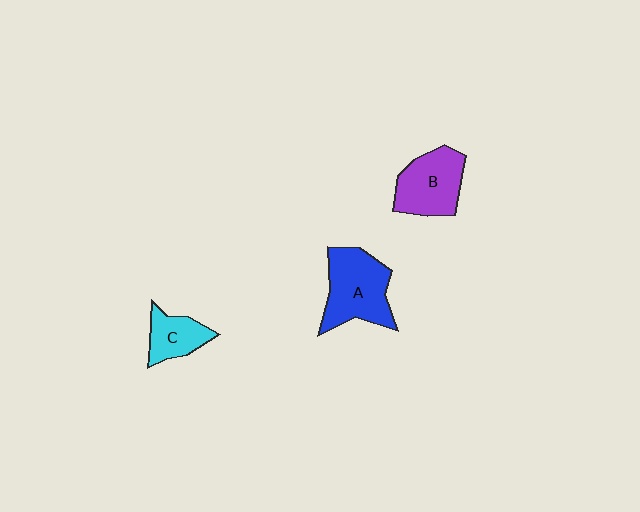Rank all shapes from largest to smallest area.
From largest to smallest: A (blue), B (purple), C (cyan).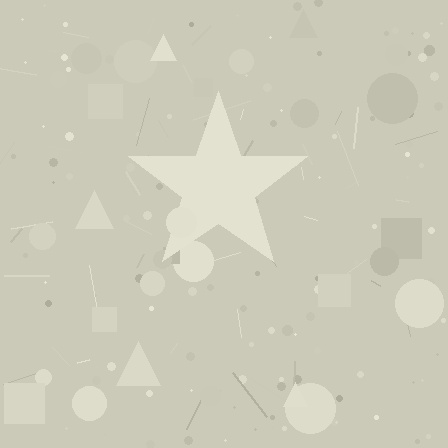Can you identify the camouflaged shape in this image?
The camouflaged shape is a star.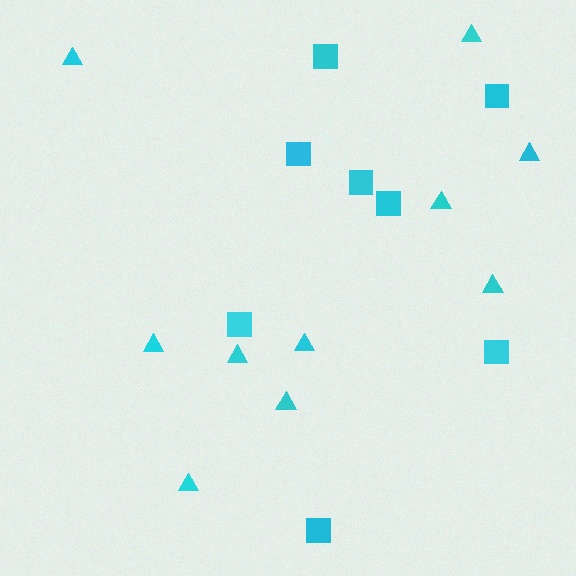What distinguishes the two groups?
There are 2 groups: one group of triangles (10) and one group of squares (8).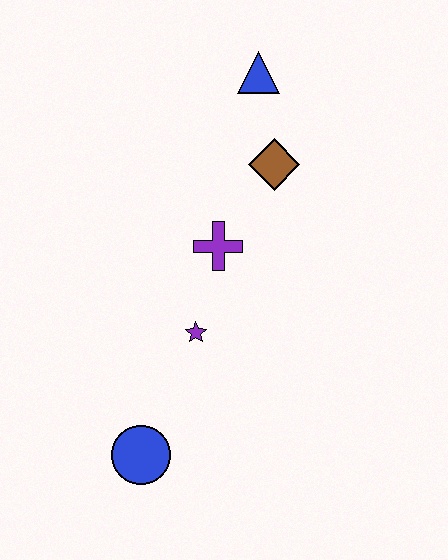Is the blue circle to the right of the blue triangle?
No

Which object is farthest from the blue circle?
The blue triangle is farthest from the blue circle.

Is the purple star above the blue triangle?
No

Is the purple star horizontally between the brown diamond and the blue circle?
Yes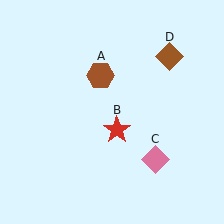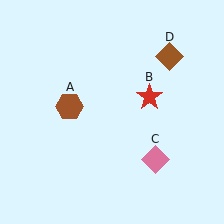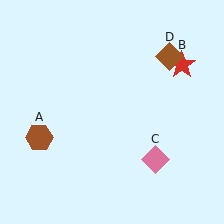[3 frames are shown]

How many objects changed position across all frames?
2 objects changed position: brown hexagon (object A), red star (object B).